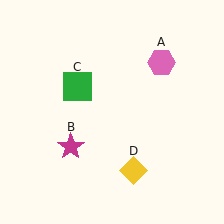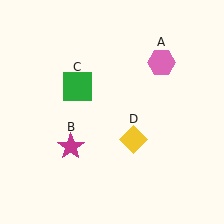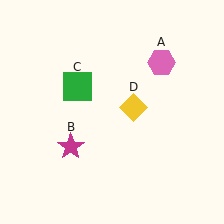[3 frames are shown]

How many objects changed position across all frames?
1 object changed position: yellow diamond (object D).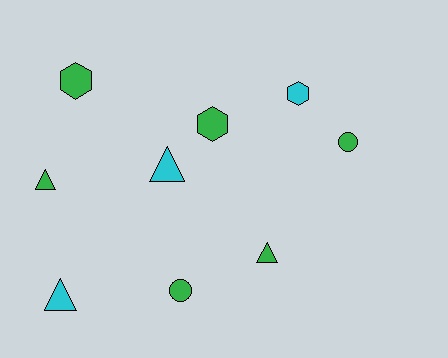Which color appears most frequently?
Green, with 6 objects.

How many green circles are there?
There are 2 green circles.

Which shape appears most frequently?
Triangle, with 4 objects.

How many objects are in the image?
There are 9 objects.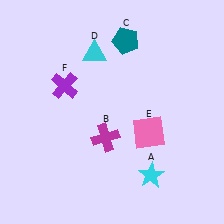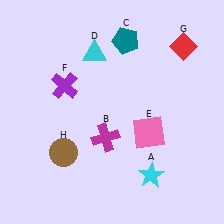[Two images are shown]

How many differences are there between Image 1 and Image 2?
There are 2 differences between the two images.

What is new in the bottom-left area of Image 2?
A brown circle (H) was added in the bottom-left area of Image 2.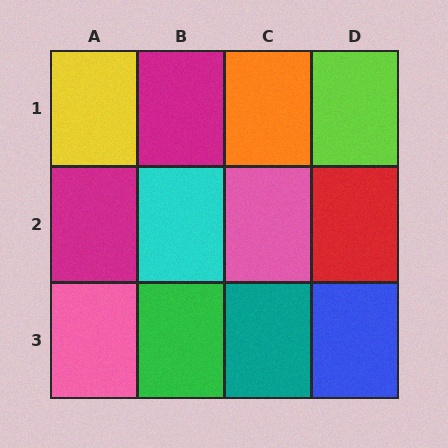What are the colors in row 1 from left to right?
Yellow, magenta, orange, lime.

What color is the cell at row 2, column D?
Red.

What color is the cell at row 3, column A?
Pink.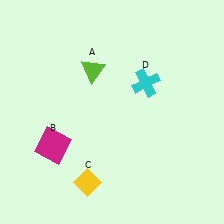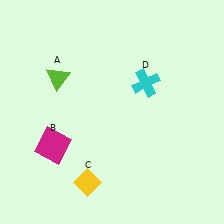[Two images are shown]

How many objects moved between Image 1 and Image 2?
1 object moved between the two images.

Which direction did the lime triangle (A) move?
The lime triangle (A) moved left.